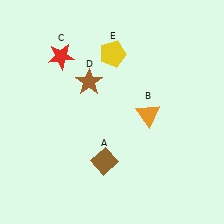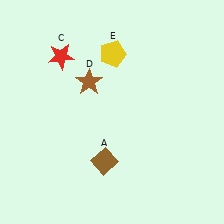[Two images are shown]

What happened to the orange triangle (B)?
The orange triangle (B) was removed in Image 2. It was in the bottom-right area of Image 1.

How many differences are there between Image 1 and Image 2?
There is 1 difference between the two images.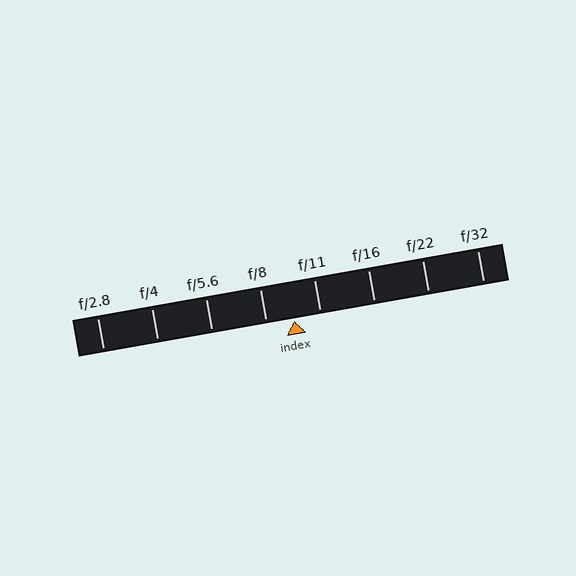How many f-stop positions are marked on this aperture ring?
There are 8 f-stop positions marked.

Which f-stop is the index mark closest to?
The index mark is closest to f/11.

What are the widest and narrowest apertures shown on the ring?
The widest aperture shown is f/2.8 and the narrowest is f/32.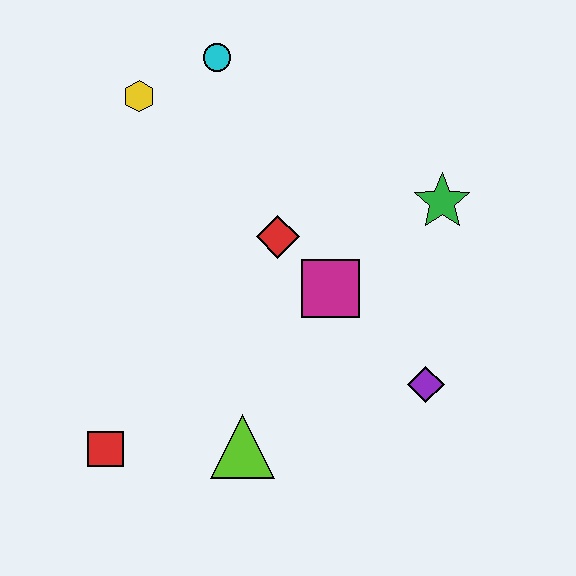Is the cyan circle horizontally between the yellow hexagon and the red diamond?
Yes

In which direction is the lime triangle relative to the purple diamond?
The lime triangle is to the left of the purple diamond.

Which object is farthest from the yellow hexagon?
The purple diamond is farthest from the yellow hexagon.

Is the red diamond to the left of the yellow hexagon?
No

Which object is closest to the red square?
The lime triangle is closest to the red square.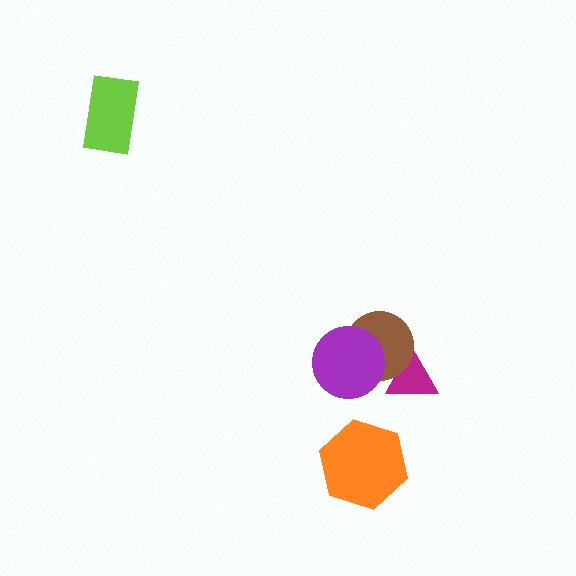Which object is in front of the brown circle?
The purple circle is in front of the brown circle.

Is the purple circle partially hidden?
No, no other shape covers it.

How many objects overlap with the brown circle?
2 objects overlap with the brown circle.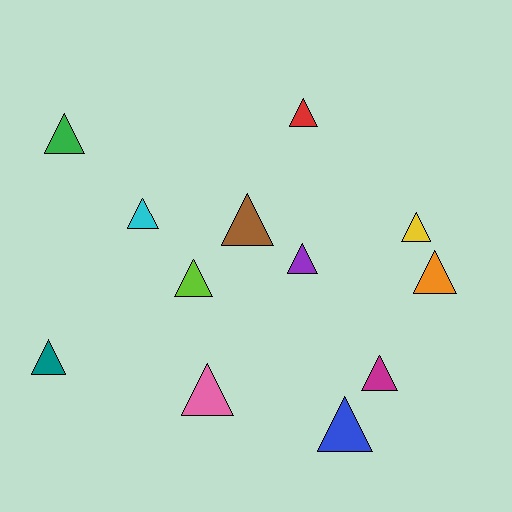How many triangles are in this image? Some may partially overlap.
There are 12 triangles.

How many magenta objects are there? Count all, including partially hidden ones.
There is 1 magenta object.